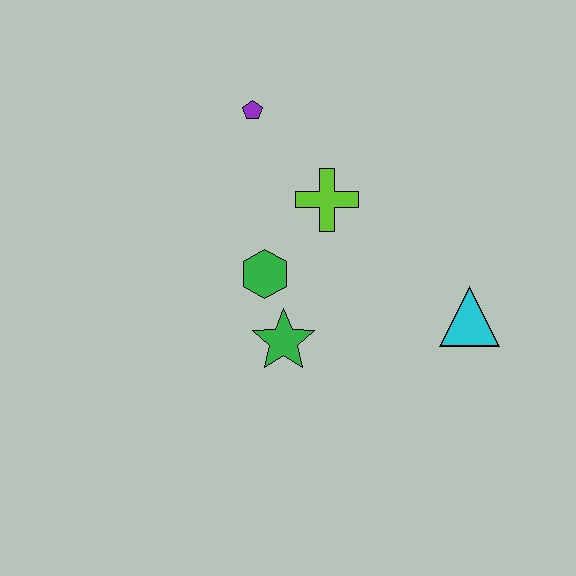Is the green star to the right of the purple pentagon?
Yes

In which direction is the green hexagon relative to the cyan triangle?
The green hexagon is to the left of the cyan triangle.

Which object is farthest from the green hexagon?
The cyan triangle is farthest from the green hexagon.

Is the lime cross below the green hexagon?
No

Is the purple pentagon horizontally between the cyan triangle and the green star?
No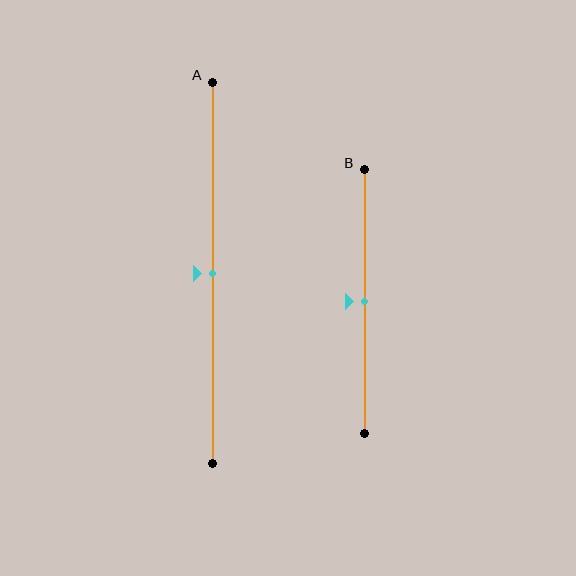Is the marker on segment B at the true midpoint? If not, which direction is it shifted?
Yes, the marker on segment B is at the true midpoint.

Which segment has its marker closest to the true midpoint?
Segment A has its marker closest to the true midpoint.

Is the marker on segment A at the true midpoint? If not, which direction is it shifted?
Yes, the marker on segment A is at the true midpoint.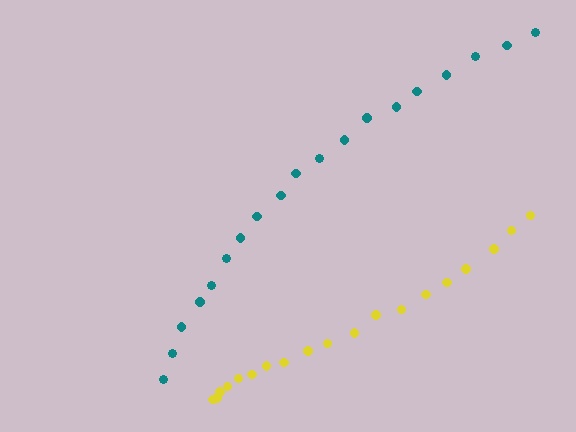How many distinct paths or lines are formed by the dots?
There are 2 distinct paths.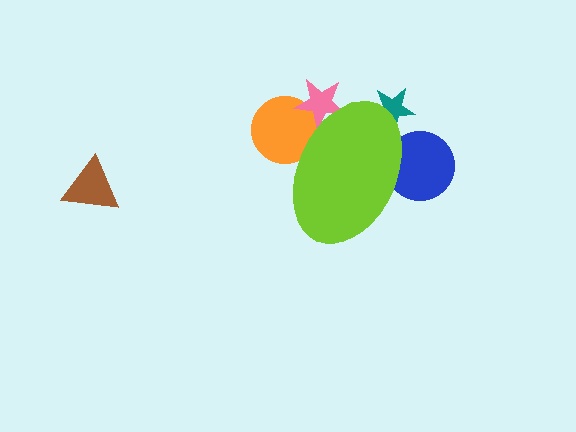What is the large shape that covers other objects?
A lime ellipse.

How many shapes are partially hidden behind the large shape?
4 shapes are partially hidden.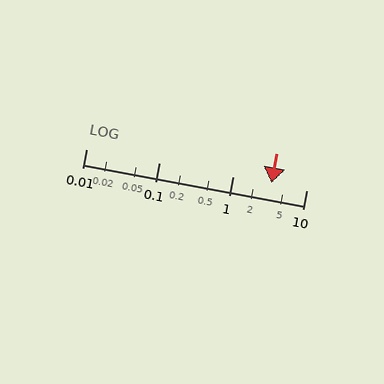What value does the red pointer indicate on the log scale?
The pointer indicates approximately 3.3.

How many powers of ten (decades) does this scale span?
The scale spans 3 decades, from 0.01 to 10.